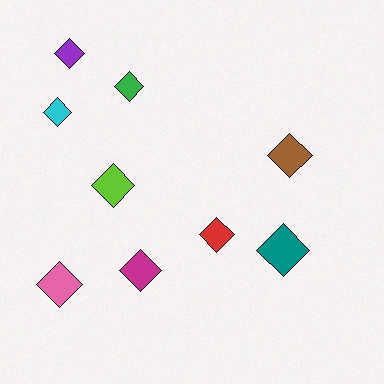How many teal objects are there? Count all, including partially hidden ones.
There is 1 teal object.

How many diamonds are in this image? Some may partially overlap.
There are 9 diamonds.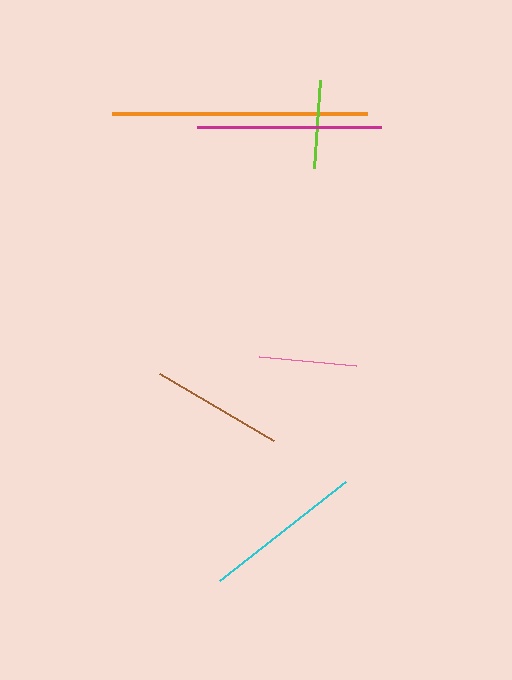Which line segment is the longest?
The orange line is the longest at approximately 255 pixels.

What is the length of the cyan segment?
The cyan segment is approximately 160 pixels long.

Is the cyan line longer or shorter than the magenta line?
The magenta line is longer than the cyan line.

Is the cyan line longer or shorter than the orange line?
The orange line is longer than the cyan line.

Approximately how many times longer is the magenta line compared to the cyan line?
The magenta line is approximately 1.1 times the length of the cyan line.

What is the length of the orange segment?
The orange segment is approximately 255 pixels long.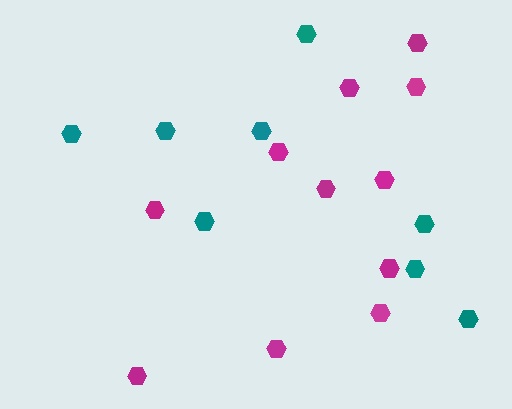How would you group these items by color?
There are 2 groups: one group of teal hexagons (8) and one group of magenta hexagons (11).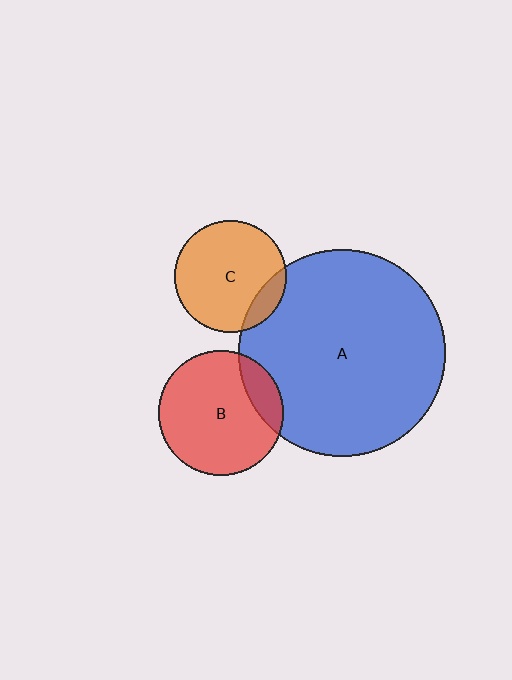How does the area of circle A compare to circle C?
Approximately 3.4 times.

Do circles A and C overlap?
Yes.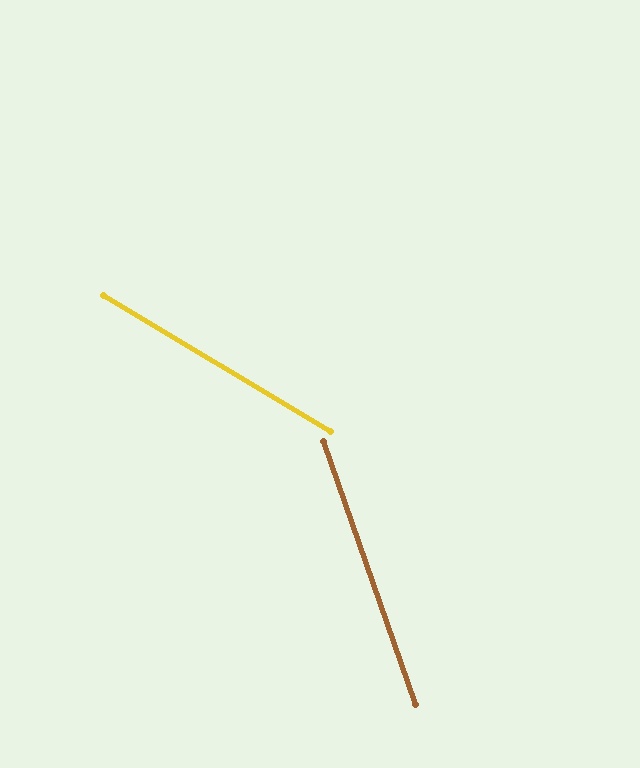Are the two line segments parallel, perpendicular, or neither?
Neither parallel nor perpendicular — they differ by about 40°.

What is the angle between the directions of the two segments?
Approximately 40 degrees.